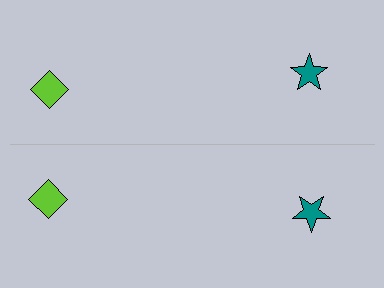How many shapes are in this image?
There are 4 shapes in this image.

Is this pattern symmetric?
Yes, this pattern has bilateral (reflection) symmetry.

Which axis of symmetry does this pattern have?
The pattern has a horizontal axis of symmetry running through the center of the image.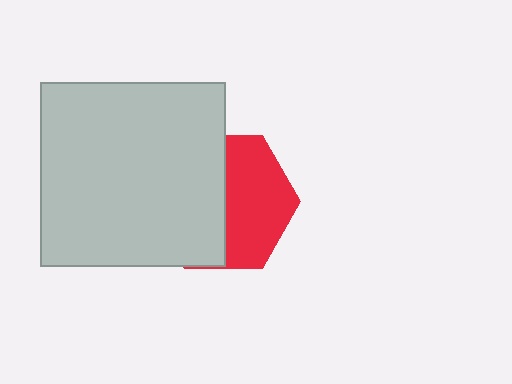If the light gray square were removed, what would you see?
You would see the complete red hexagon.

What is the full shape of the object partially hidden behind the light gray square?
The partially hidden object is a red hexagon.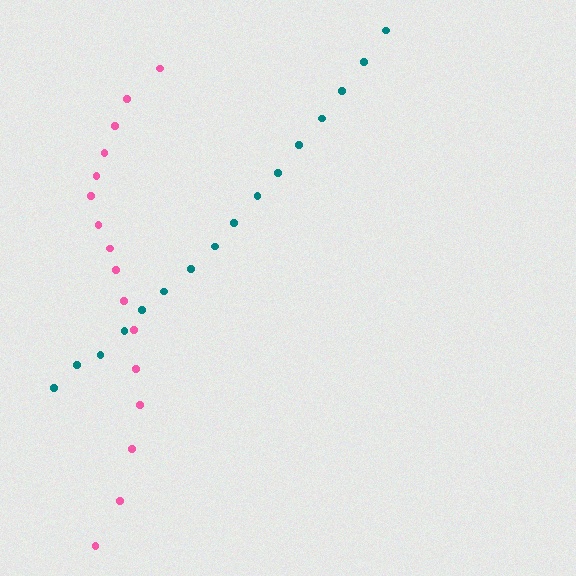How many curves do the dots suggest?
There are 2 distinct paths.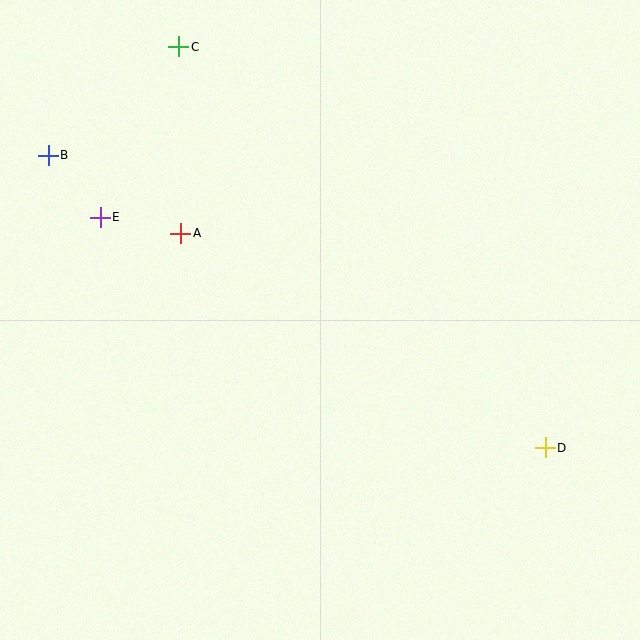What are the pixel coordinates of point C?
Point C is at (179, 47).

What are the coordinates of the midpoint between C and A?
The midpoint between C and A is at (180, 140).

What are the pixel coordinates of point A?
Point A is at (181, 233).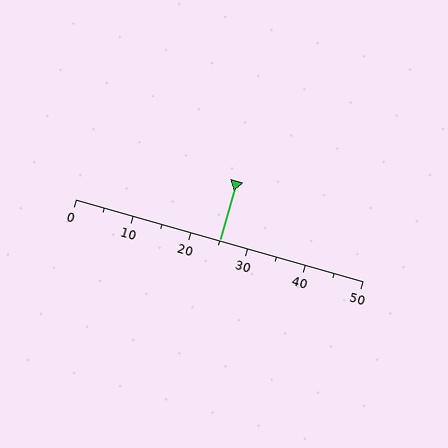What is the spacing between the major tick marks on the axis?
The major ticks are spaced 10 apart.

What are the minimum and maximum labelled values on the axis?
The axis runs from 0 to 50.